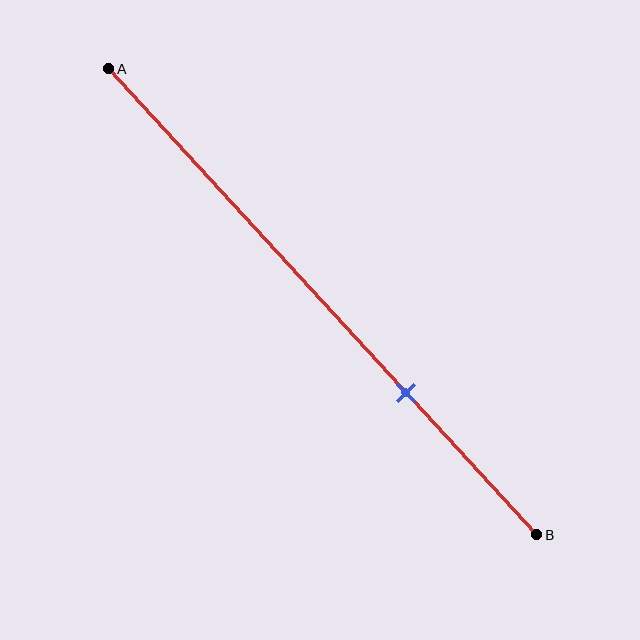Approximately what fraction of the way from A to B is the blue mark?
The blue mark is approximately 70% of the way from A to B.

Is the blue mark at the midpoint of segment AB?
No, the mark is at about 70% from A, not at the 50% midpoint.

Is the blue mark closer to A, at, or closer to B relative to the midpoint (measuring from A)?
The blue mark is closer to point B than the midpoint of segment AB.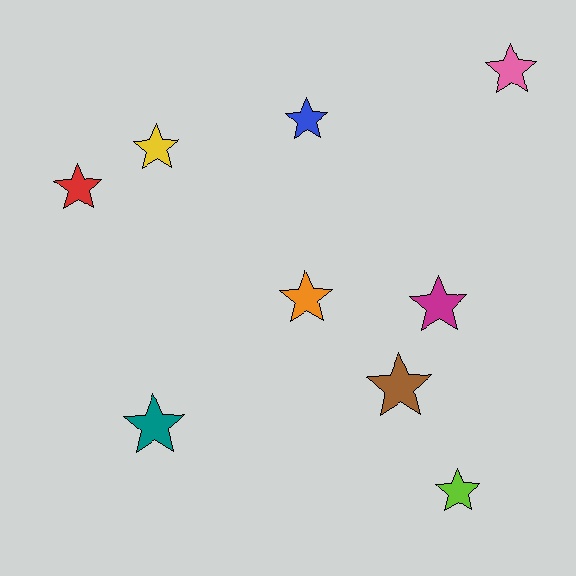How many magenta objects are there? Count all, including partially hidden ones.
There is 1 magenta object.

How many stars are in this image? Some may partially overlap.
There are 9 stars.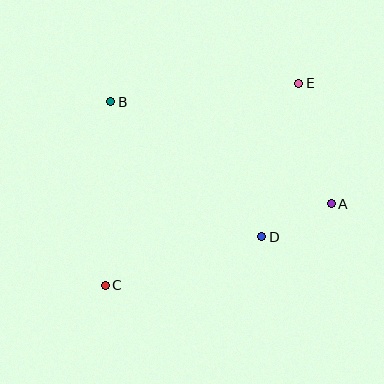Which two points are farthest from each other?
Points C and E are farthest from each other.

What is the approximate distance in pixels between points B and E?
The distance between B and E is approximately 189 pixels.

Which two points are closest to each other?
Points A and D are closest to each other.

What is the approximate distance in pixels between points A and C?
The distance between A and C is approximately 240 pixels.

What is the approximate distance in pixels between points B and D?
The distance between B and D is approximately 202 pixels.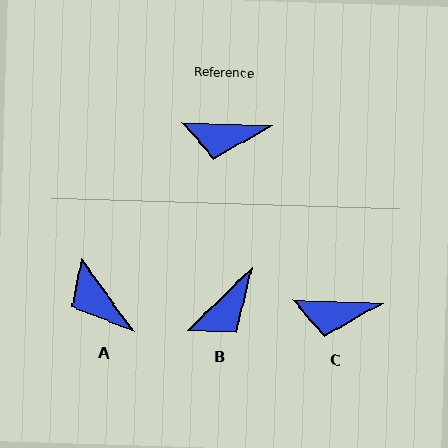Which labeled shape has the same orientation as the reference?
C.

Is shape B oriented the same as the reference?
No, it is off by about 46 degrees.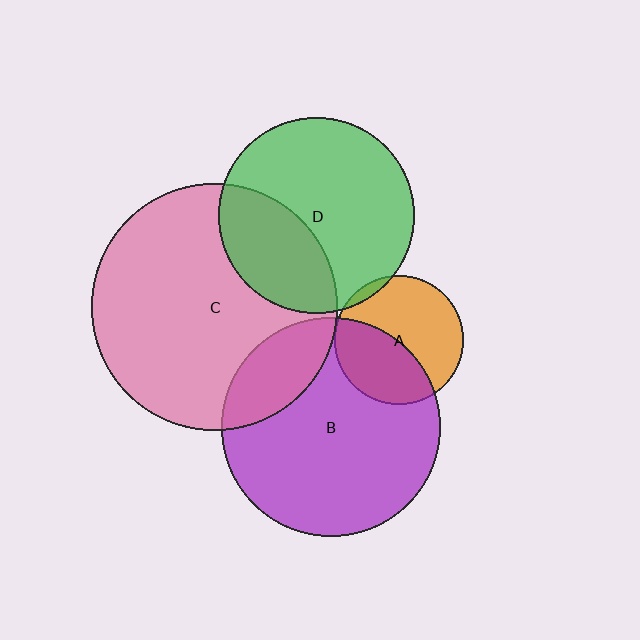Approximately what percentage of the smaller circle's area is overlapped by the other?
Approximately 5%.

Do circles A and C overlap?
Yes.